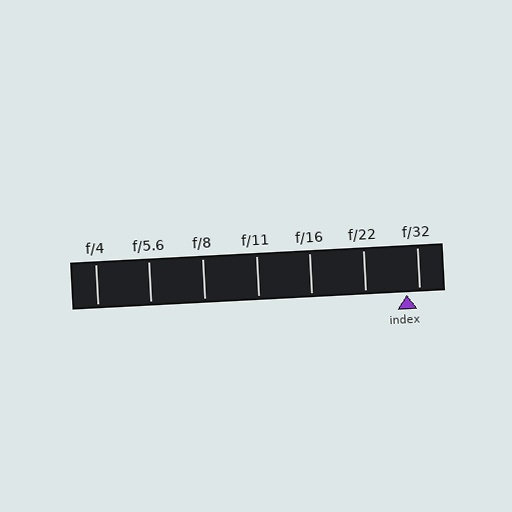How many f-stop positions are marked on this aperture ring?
There are 7 f-stop positions marked.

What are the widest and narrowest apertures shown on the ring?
The widest aperture shown is f/4 and the narrowest is f/32.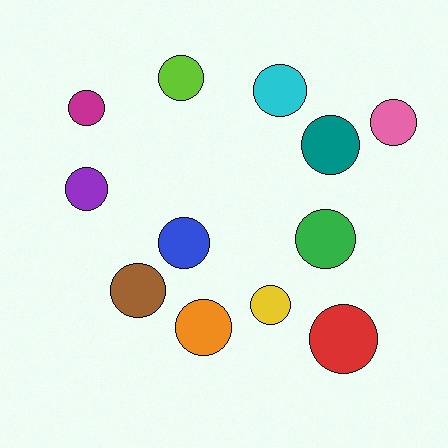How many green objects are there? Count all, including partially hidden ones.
There is 1 green object.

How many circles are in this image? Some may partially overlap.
There are 12 circles.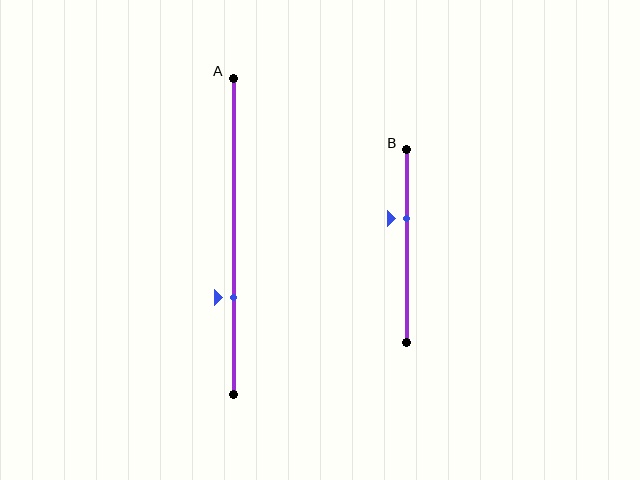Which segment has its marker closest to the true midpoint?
Segment B has its marker closest to the true midpoint.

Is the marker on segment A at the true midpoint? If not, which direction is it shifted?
No, the marker on segment A is shifted downward by about 20% of the segment length.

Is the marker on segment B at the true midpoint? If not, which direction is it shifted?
No, the marker on segment B is shifted upward by about 14% of the segment length.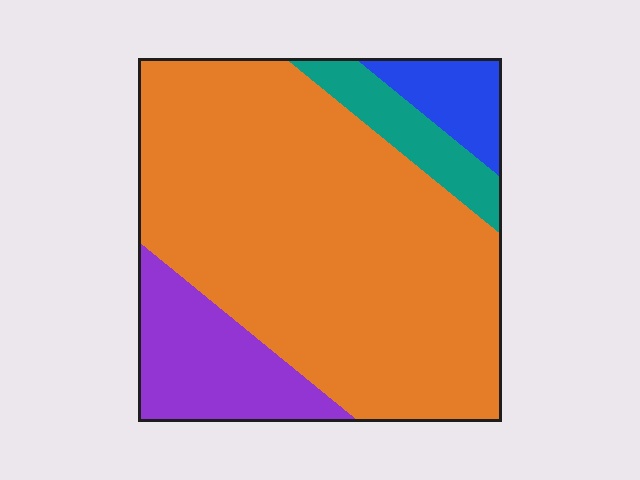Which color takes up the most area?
Orange, at roughly 70%.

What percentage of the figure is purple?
Purple takes up less than a quarter of the figure.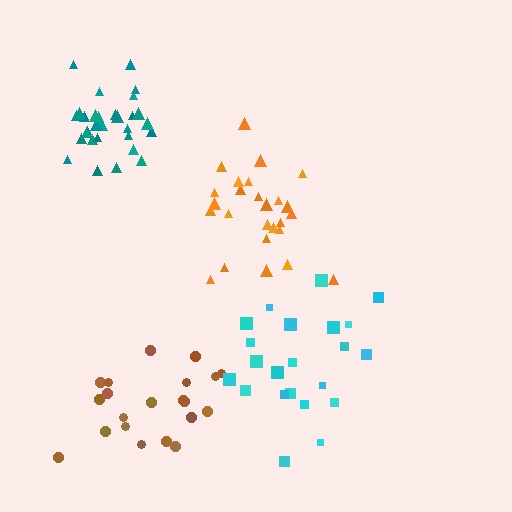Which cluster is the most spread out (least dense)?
Brown.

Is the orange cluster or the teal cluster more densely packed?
Teal.